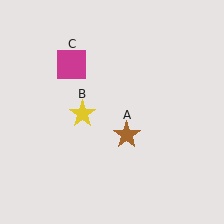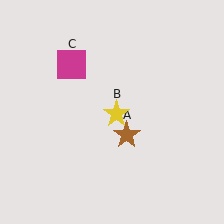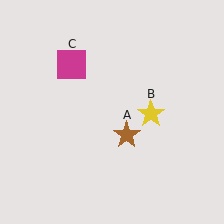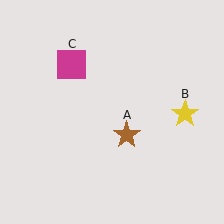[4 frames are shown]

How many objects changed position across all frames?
1 object changed position: yellow star (object B).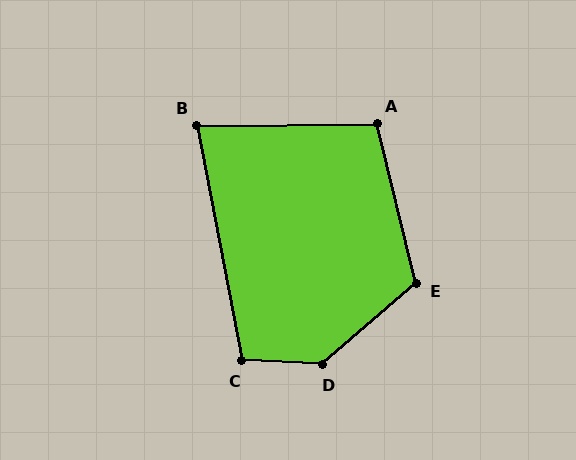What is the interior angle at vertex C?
Approximately 103 degrees (obtuse).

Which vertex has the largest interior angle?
D, at approximately 137 degrees.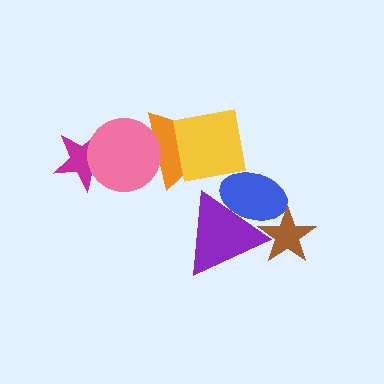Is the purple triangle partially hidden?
Yes, it is partially covered by another shape.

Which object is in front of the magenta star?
The pink circle is in front of the magenta star.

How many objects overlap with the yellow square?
1 object overlaps with the yellow square.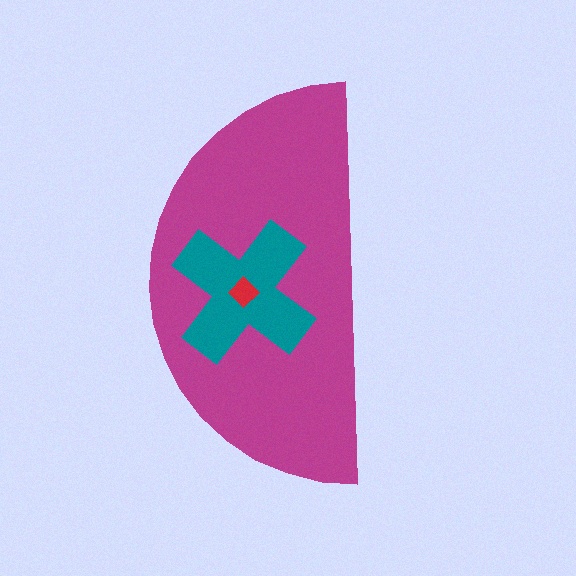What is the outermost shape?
The magenta semicircle.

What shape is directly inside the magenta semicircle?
The teal cross.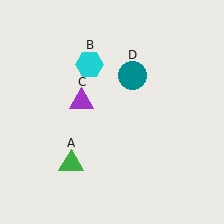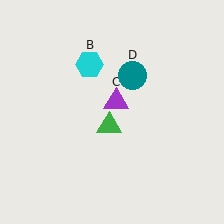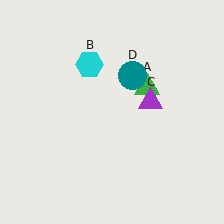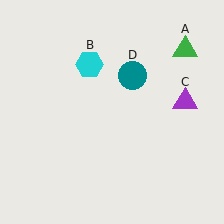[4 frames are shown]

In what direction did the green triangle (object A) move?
The green triangle (object A) moved up and to the right.